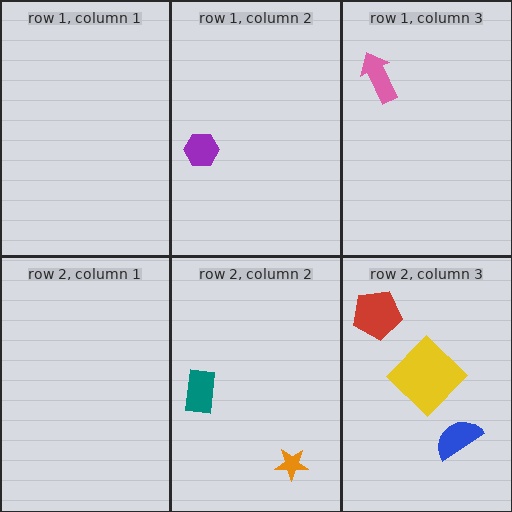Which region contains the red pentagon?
The row 2, column 3 region.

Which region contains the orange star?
The row 2, column 2 region.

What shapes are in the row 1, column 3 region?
The pink arrow.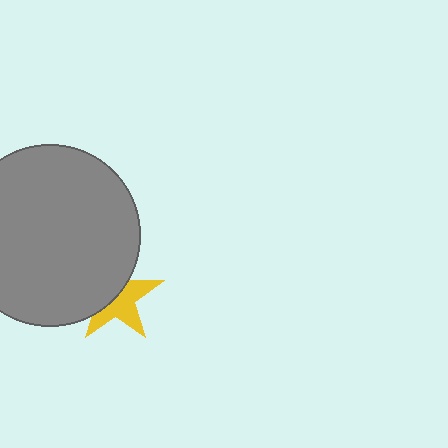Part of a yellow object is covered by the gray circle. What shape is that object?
It is a star.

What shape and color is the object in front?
The object in front is a gray circle.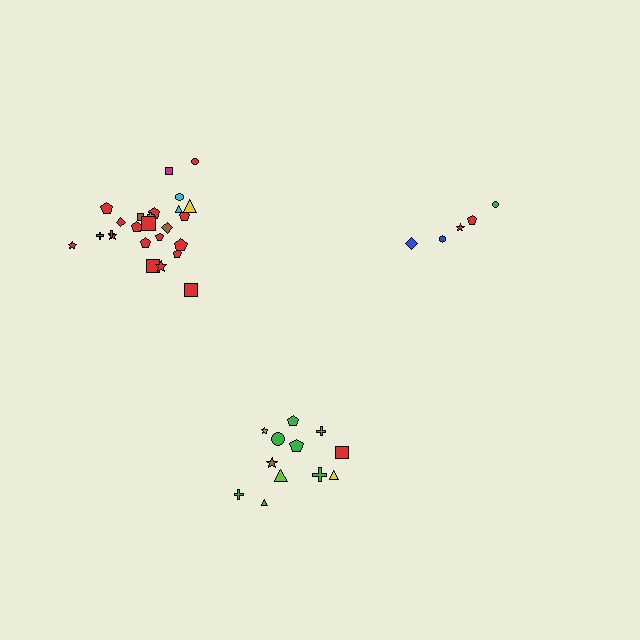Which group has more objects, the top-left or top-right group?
The top-left group.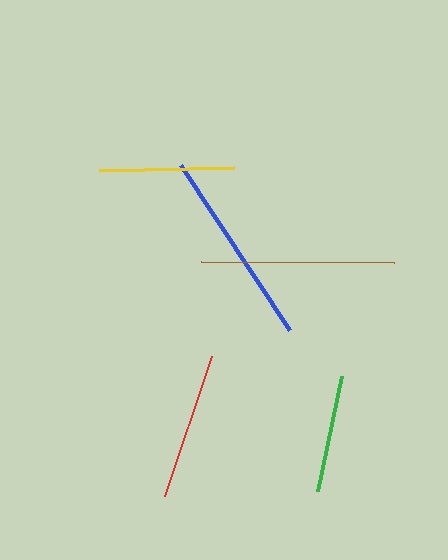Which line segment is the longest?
The blue line is the longest at approximately 198 pixels.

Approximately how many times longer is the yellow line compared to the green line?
The yellow line is approximately 1.1 times the length of the green line.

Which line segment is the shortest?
The green line is the shortest at approximately 117 pixels.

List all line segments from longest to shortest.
From longest to shortest: blue, brown, red, yellow, green.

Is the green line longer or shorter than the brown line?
The brown line is longer than the green line.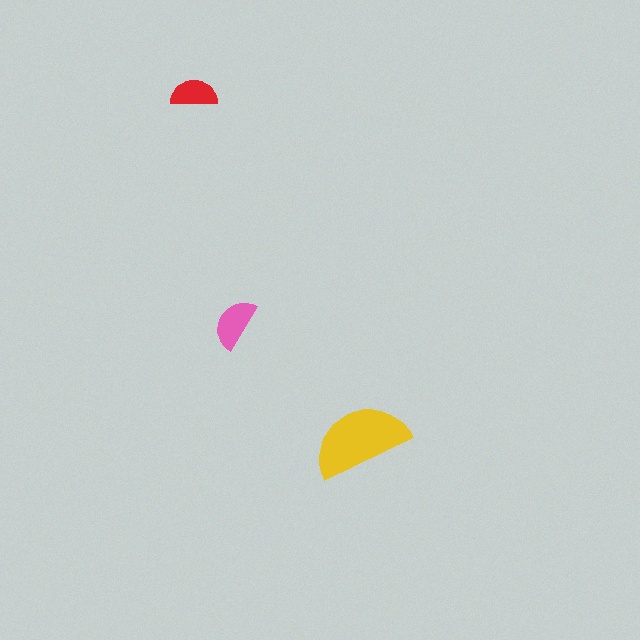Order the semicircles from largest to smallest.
the yellow one, the pink one, the red one.